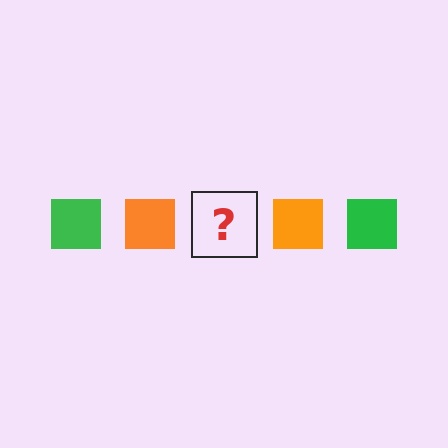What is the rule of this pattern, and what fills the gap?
The rule is that the pattern cycles through green, orange squares. The gap should be filled with a green square.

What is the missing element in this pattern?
The missing element is a green square.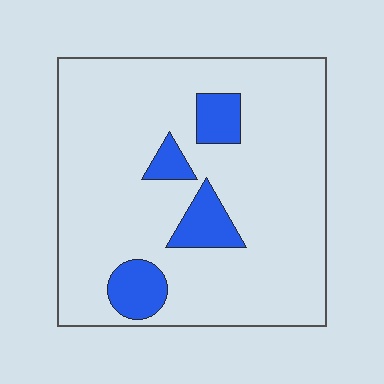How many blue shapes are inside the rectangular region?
4.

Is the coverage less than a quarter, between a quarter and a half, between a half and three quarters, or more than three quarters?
Less than a quarter.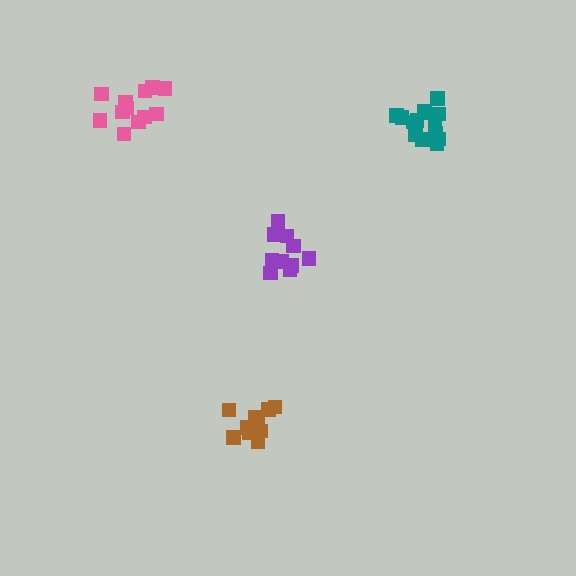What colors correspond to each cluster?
The clusters are colored: purple, teal, pink, brown.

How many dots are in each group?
Group 1: 10 dots, Group 2: 14 dots, Group 3: 12 dots, Group 4: 11 dots (47 total).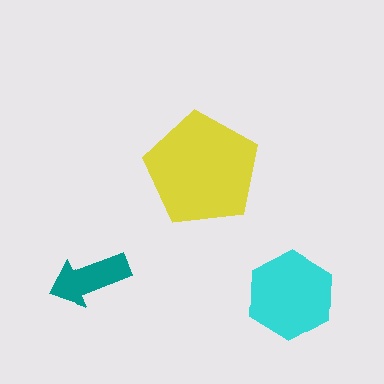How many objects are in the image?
There are 3 objects in the image.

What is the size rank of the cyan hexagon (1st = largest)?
2nd.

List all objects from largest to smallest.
The yellow pentagon, the cyan hexagon, the teal arrow.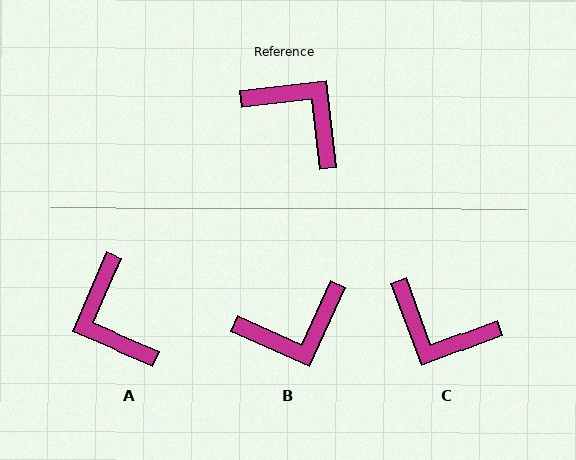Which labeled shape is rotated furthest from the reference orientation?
C, about 166 degrees away.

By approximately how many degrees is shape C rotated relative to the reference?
Approximately 166 degrees clockwise.